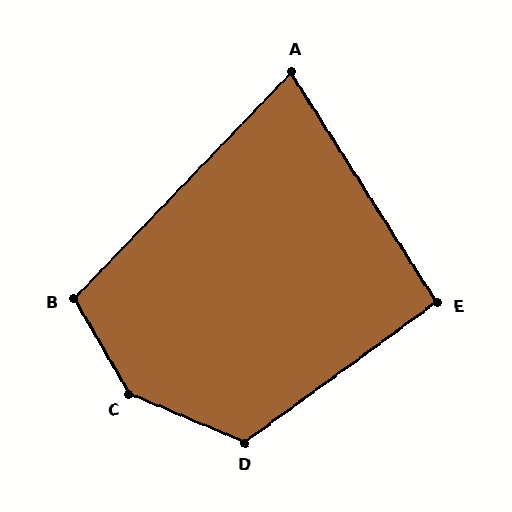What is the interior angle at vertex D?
Approximately 121 degrees (obtuse).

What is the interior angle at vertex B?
Approximately 106 degrees (obtuse).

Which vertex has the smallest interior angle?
A, at approximately 76 degrees.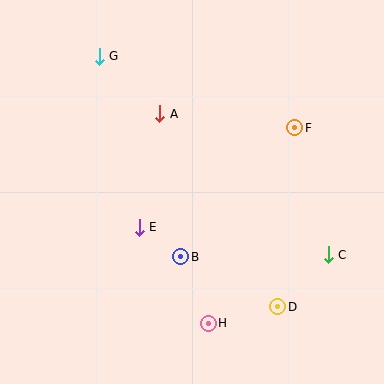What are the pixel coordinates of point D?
Point D is at (278, 307).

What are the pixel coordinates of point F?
Point F is at (295, 128).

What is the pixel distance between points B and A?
The distance between B and A is 145 pixels.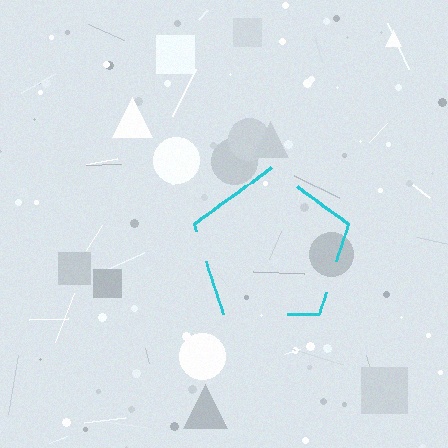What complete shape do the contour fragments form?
The contour fragments form a pentagon.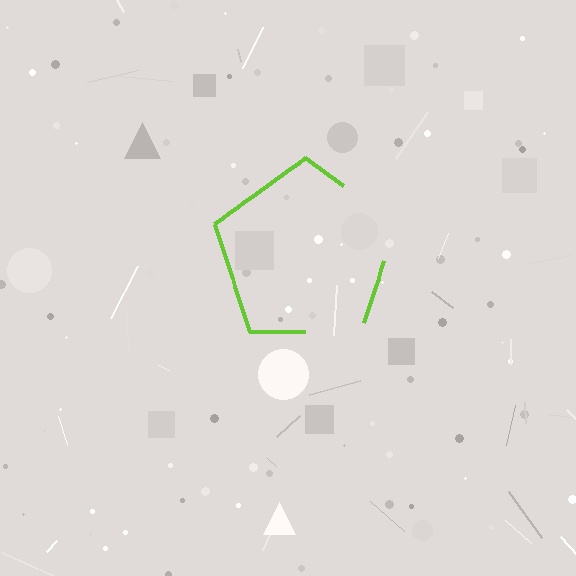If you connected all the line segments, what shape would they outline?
They would outline a pentagon.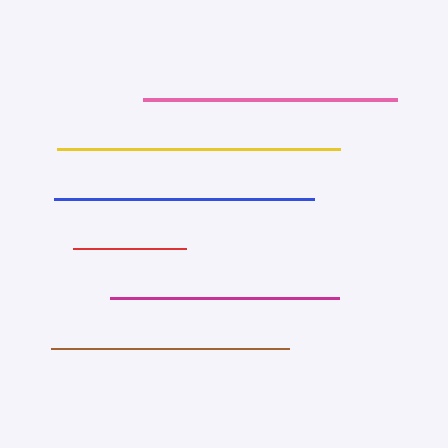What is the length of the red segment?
The red segment is approximately 113 pixels long.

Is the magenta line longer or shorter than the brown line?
The brown line is longer than the magenta line.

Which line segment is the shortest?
The red line is the shortest at approximately 113 pixels.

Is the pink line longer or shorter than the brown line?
The pink line is longer than the brown line.